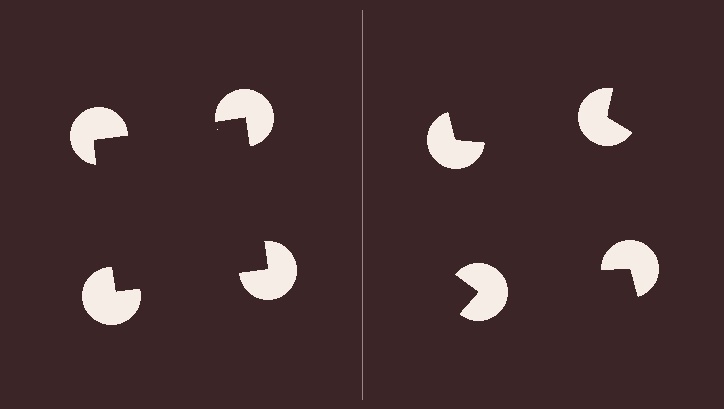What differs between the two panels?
The pac-man discs are positioned identically on both sides; only the wedge orientations differ. On the left they align to a square; on the right they are misaligned.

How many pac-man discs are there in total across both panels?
8 — 4 on each side.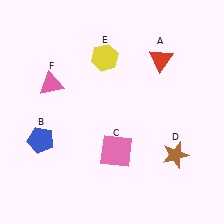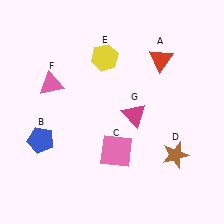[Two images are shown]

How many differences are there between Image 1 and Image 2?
There is 1 difference between the two images.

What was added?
A magenta triangle (G) was added in Image 2.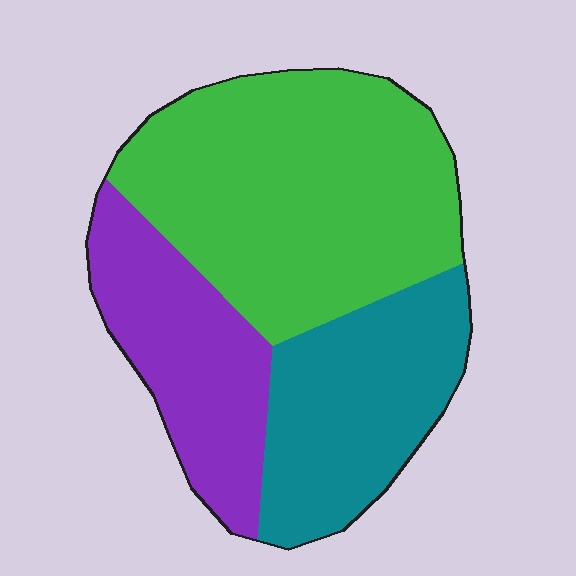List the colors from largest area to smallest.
From largest to smallest: green, teal, purple.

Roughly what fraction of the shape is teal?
Teal takes up about one quarter (1/4) of the shape.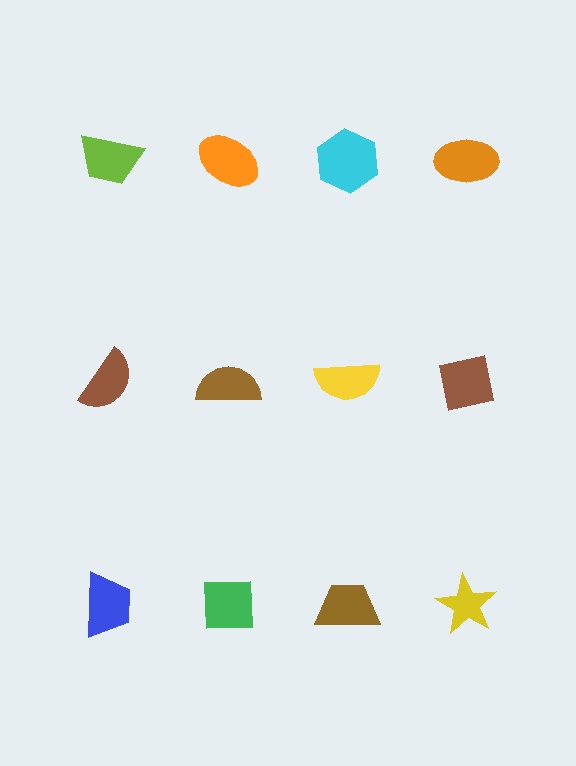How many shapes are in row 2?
4 shapes.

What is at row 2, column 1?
A brown semicircle.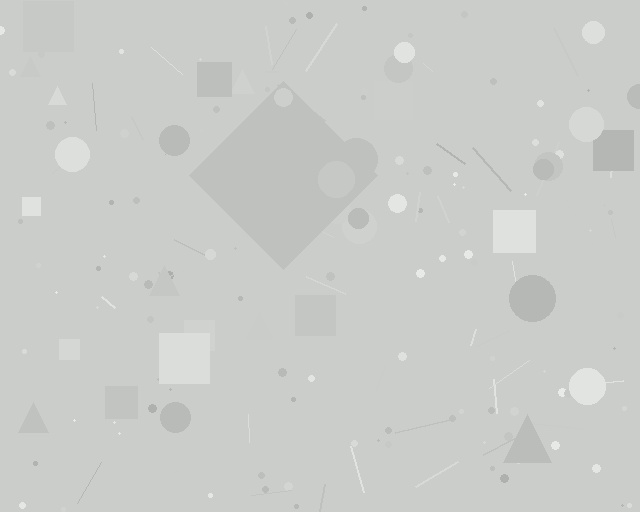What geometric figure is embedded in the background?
A diamond is embedded in the background.